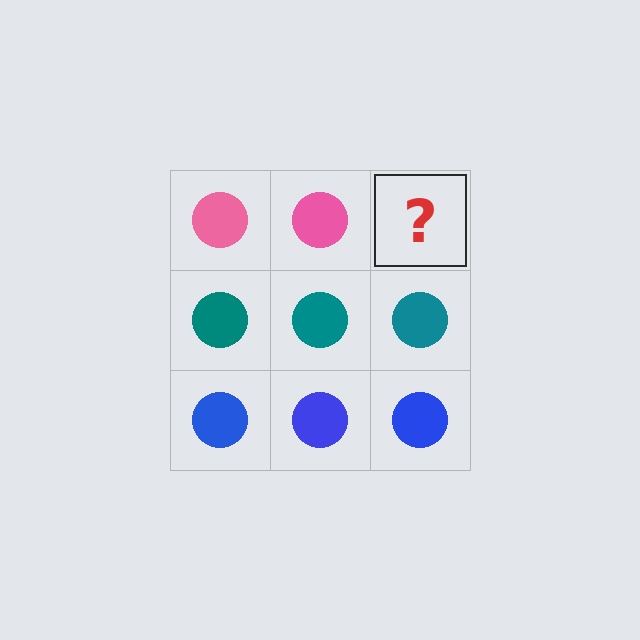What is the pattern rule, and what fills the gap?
The rule is that each row has a consistent color. The gap should be filled with a pink circle.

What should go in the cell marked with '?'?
The missing cell should contain a pink circle.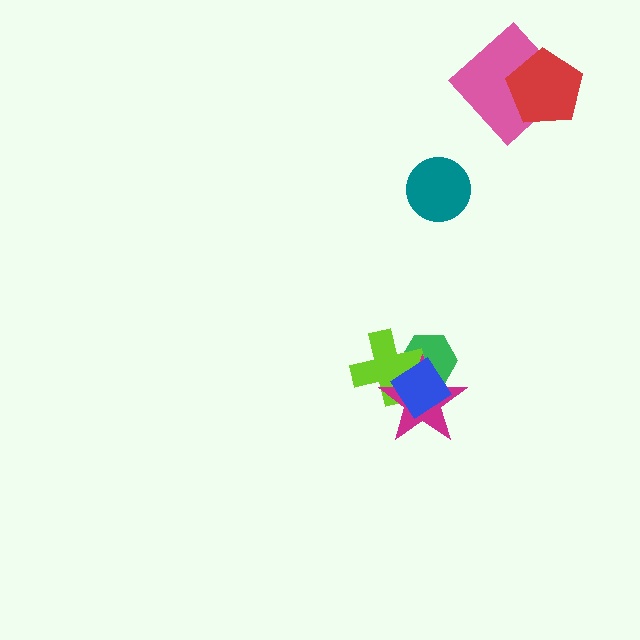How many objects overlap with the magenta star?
3 objects overlap with the magenta star.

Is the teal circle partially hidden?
No, no other shape covers it.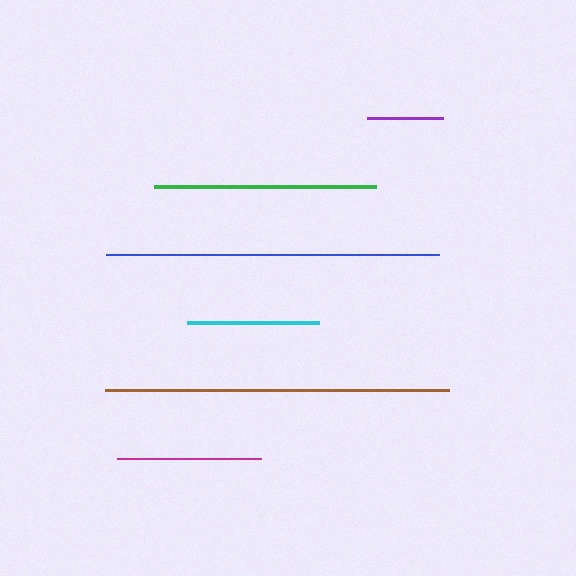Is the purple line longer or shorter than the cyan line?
The cyan line is longer than the purple line.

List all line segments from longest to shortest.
From longest to shortest: brown, blue, green, magenta, cyan, purple.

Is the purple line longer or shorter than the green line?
The green line is longer than the purple line.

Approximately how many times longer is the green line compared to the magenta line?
The green line is approximately 1.5 times the length of the magenta line.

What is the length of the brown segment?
The brown segment is approximately 344 pixels long.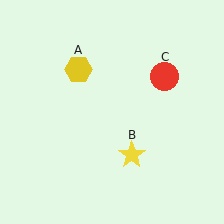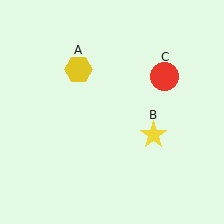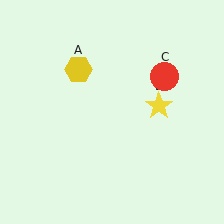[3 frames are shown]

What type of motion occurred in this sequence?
The yellow star (object B) rotated counterclockwise around the center of the scene.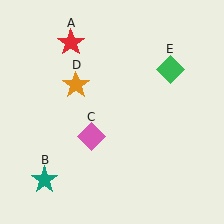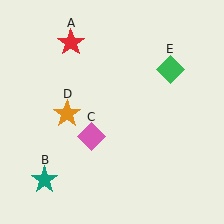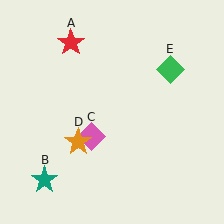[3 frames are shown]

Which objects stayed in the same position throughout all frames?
Red star (object A) and teal star (object B) and pink diamond (object C) and green diamond (object E) remained stationary.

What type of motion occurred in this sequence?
The orange star (object D) rotated counterclockwise around the center of the scene.